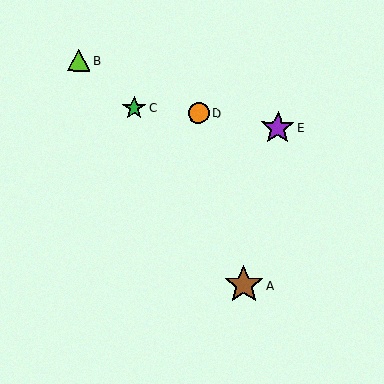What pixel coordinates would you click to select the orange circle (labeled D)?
Click at (198, 113) to select the orange circle D.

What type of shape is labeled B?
Shape B is a lime triangle.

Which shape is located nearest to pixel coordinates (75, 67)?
The lime triangle (labeled B) at (79, 60) is nearest to that location.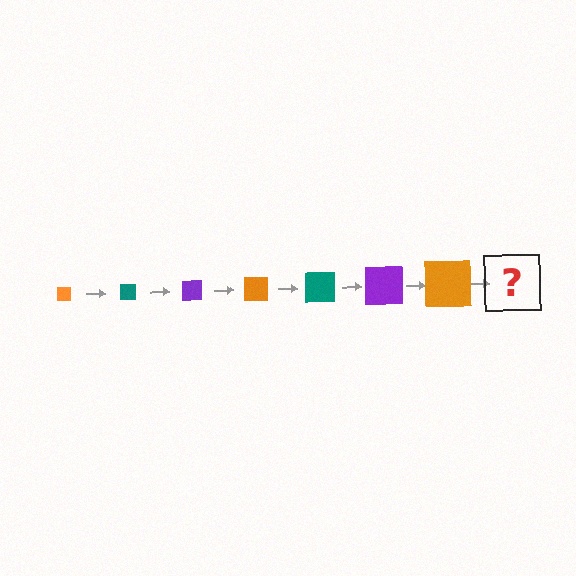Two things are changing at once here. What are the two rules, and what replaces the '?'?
The two rules are that the square grows larger each step and the color cycles through orange, teal, and purple. The '?' should be a teal square, larger than the previous one.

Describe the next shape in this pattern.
It should be a teal square, larger than the previous one.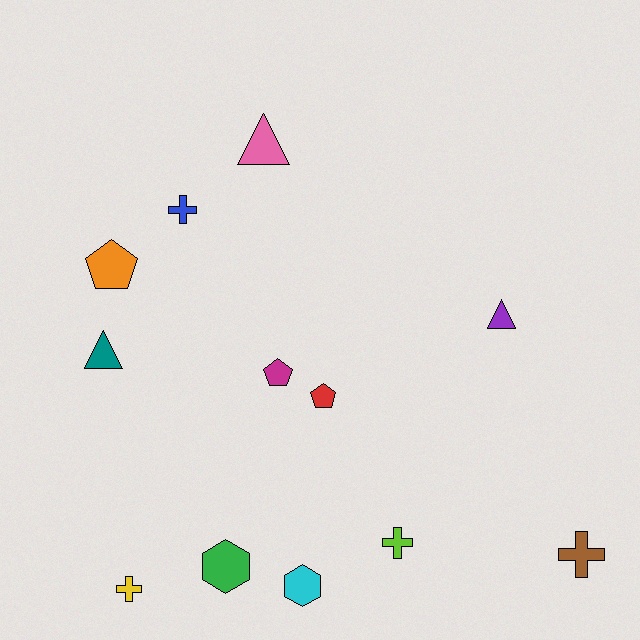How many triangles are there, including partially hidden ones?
There are 3 triangles.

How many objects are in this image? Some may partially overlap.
There are 12 objects.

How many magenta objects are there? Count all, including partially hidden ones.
There is 1 magenta object.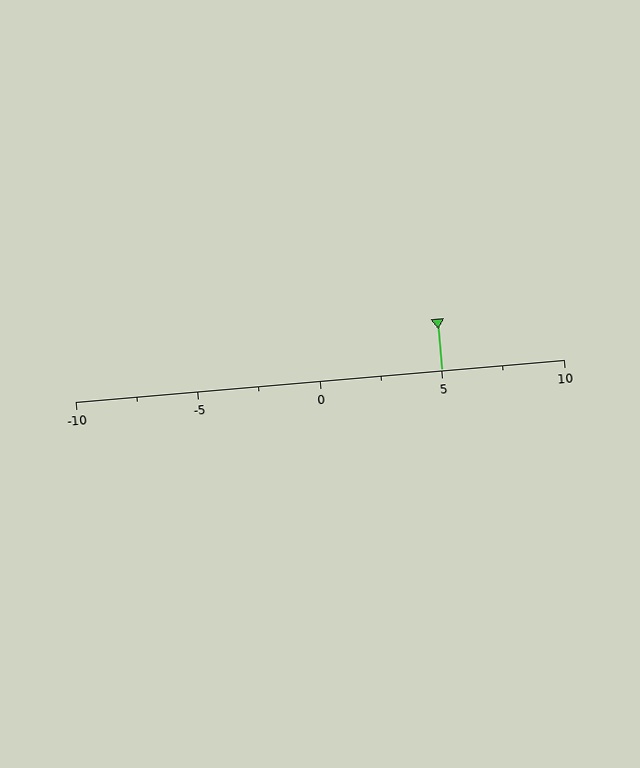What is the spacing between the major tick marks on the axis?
The major ticks are spaced 5 apart.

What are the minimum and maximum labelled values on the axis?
The axis runs from -10 to 10.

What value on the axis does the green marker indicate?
The marker indicates approximately 5.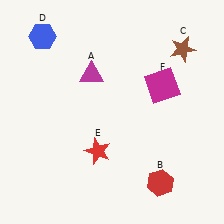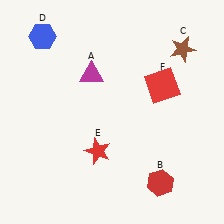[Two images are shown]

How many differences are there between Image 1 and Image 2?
There is 1 difference between the two images.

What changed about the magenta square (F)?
In Image 1, F is magenta. In Image 2, it changed to red.